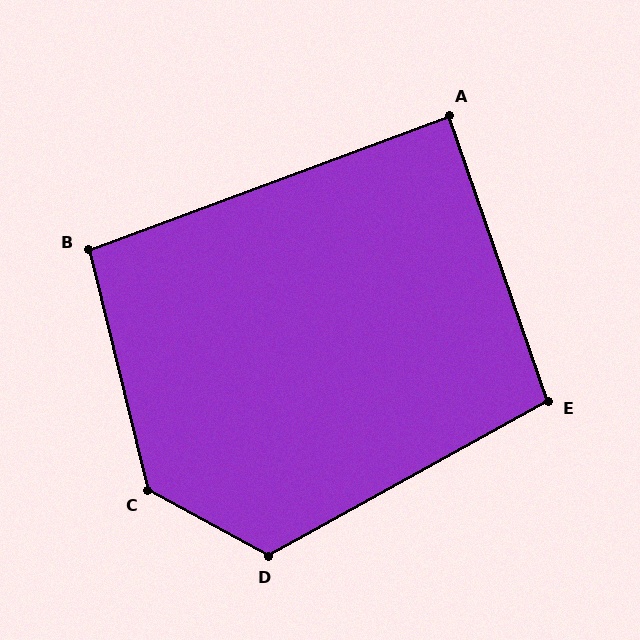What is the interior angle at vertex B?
Approximately 96 degrees (obtuse).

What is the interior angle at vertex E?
Approximately 100 degrees (obtuse).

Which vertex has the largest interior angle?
C, at approximately 133 degrees.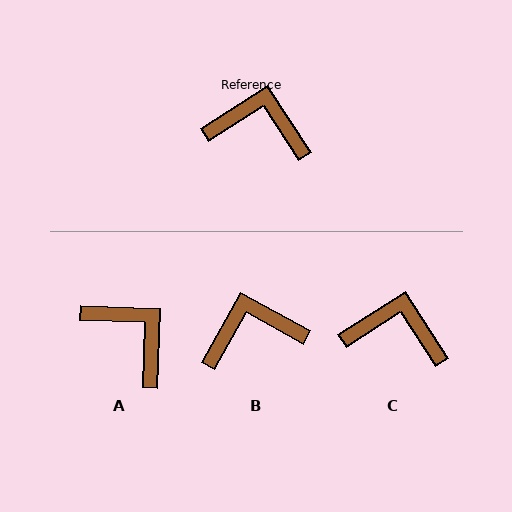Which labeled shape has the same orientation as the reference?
C.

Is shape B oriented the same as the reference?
No, it is off by about 28 degrees.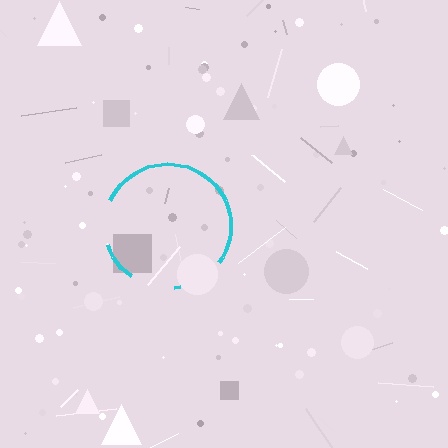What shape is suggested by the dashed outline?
The dashed outline suggests a circle.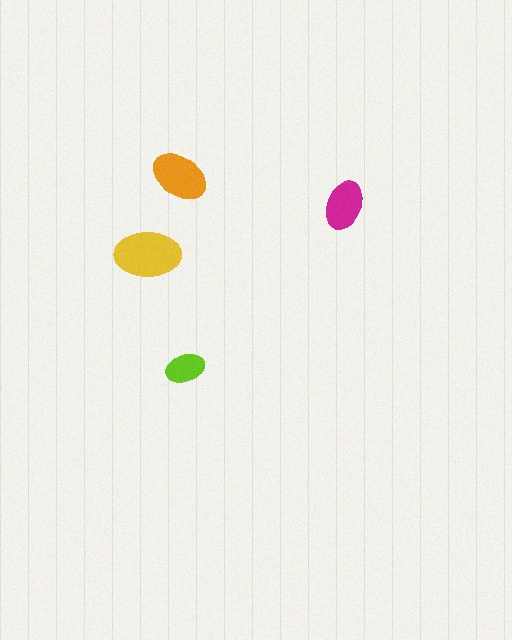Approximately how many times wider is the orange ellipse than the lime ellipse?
About 1.5 times wider.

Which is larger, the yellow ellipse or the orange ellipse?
The yellow one.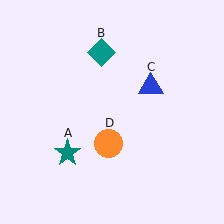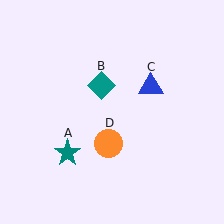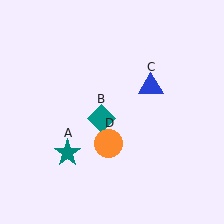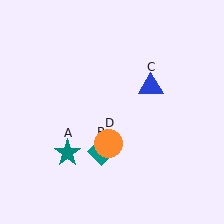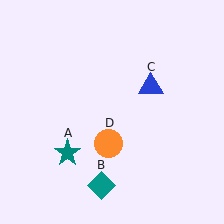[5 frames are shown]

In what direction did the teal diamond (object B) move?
The teal diamond (object B) moved down.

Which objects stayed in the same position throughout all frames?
Teal star (object A) and blue triangle (object C) and orange circle (object D) remained stationary.